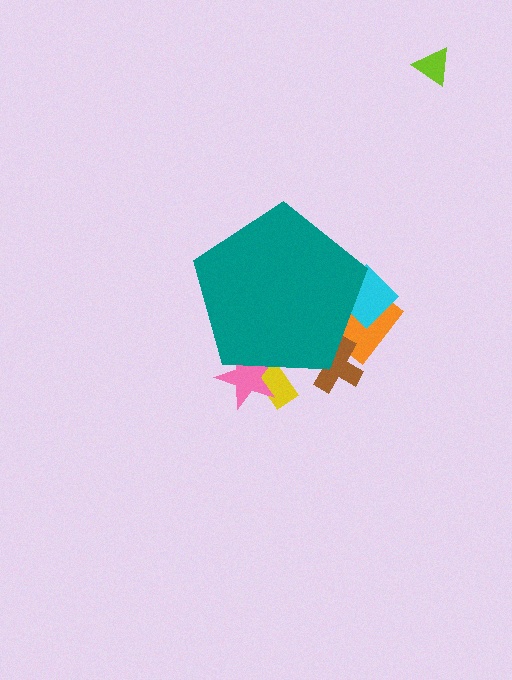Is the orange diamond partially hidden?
Yes, the orange diamond is partially hidden behind the teal pentagon.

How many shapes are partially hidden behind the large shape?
5 shapes are partially hidden.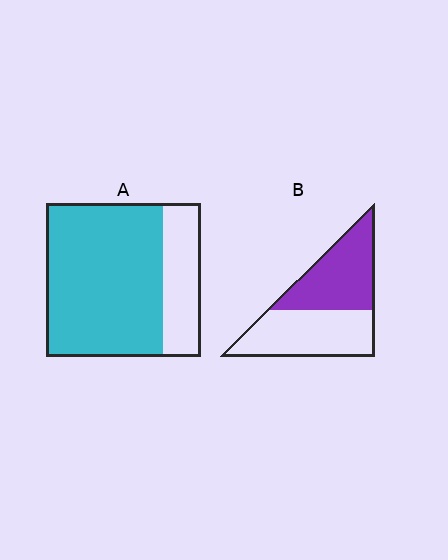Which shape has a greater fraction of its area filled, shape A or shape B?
Shape A.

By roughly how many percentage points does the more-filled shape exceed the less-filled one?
By roughly 25 percentage points (A over B).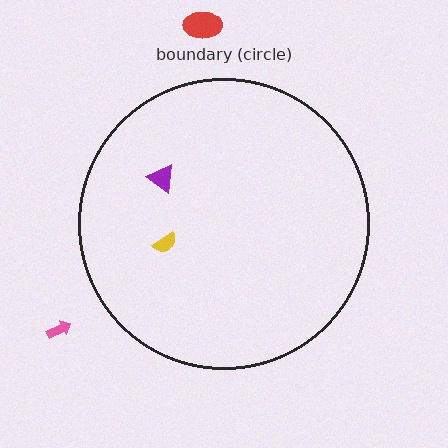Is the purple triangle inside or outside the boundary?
Inside.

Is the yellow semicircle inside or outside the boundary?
Inside.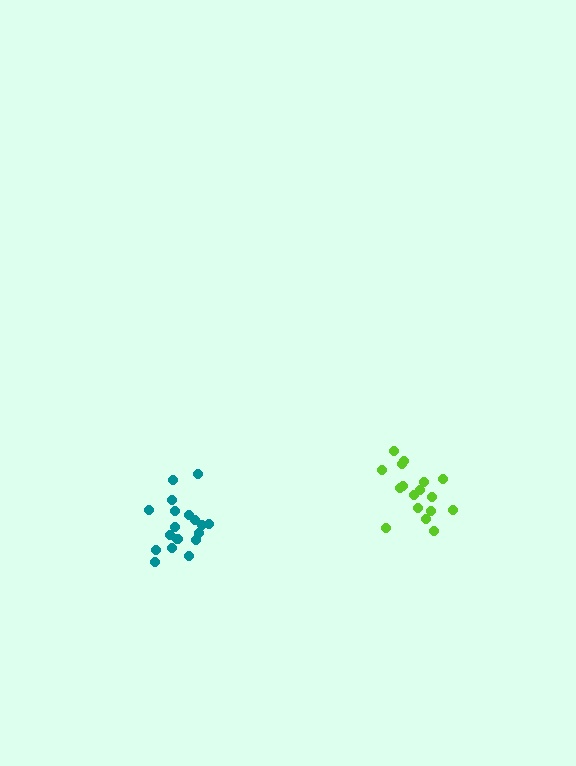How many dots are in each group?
Group 1: 19 dots, Group 2: 17 dots (36 total).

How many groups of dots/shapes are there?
There are 2 groups.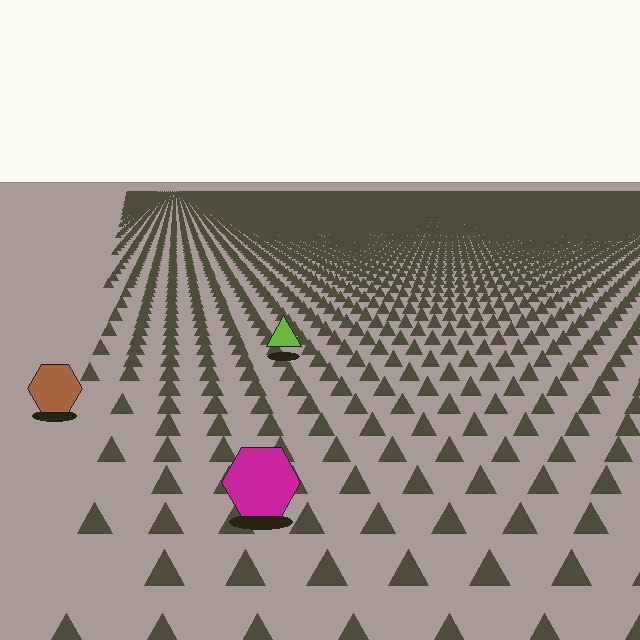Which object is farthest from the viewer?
The lime triangle is farthest from the viewer. It appears smaller and the ground texture around it is denser.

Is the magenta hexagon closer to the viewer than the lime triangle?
Yes. The magenta hexagon is closer — you can tell from the texture gradient: the ground texture is coarser near it.